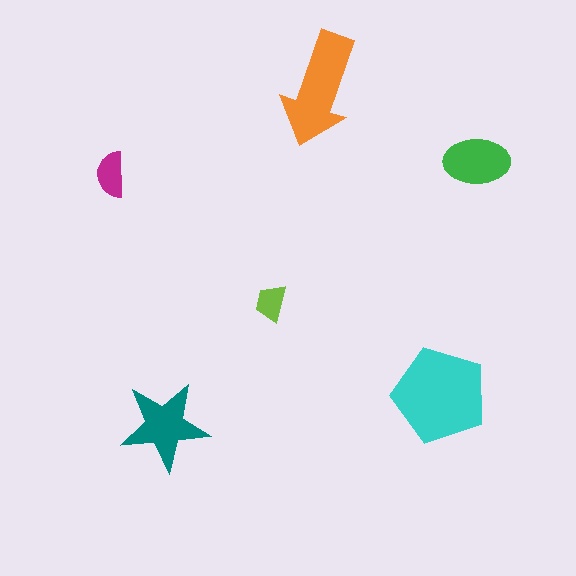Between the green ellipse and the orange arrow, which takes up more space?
The orange arrow.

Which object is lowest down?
The teal star is bottommost.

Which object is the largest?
The cyan pentagon.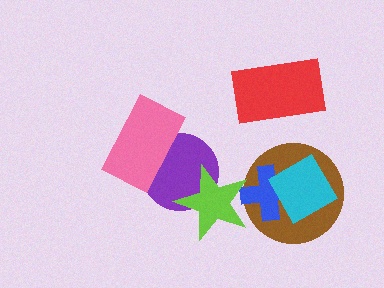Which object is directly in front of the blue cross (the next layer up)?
The cyan square is directly in front of the blue cross.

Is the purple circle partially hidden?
Yes, it is partially covered by another shape.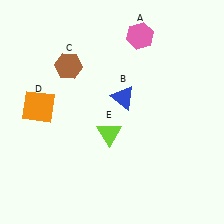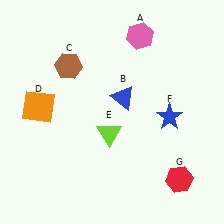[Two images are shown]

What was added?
A blue star (F), a red hexagon (G) were added in Image 2.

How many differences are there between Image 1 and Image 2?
There are 2 differences between the two images.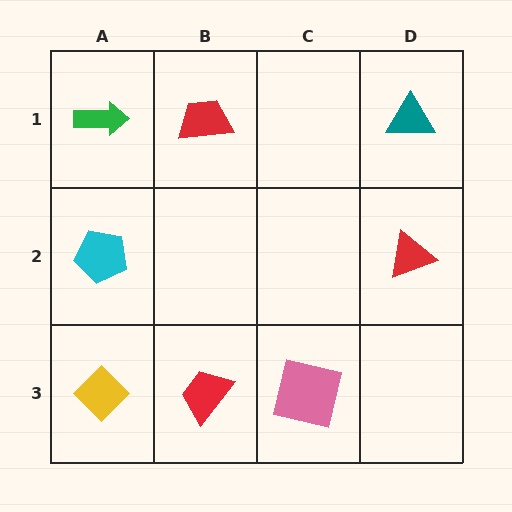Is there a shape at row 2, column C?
No, that cell is empty.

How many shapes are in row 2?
2 shapes.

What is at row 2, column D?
A red triangle.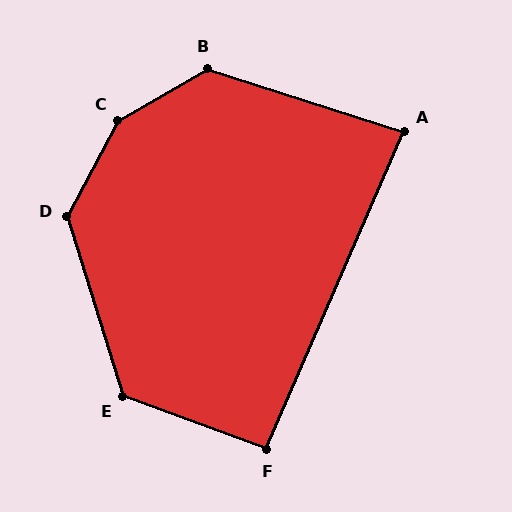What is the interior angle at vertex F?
Approximately 93 degrees (approximately right).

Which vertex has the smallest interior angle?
A, at approximately 84 degrees.